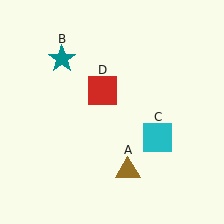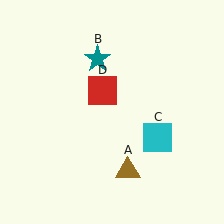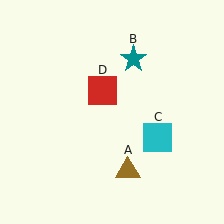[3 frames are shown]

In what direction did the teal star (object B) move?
The teal star (object B) moved right.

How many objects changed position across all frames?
1 object changed position: teal star (object B).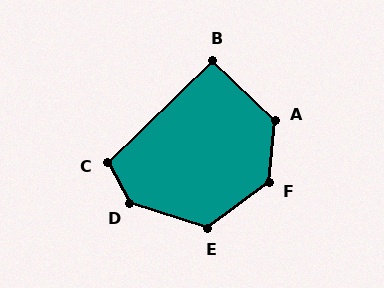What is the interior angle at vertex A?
Approximately 129 degrees (obtuse).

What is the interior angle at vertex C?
Approximately 106 degrees (obtuse).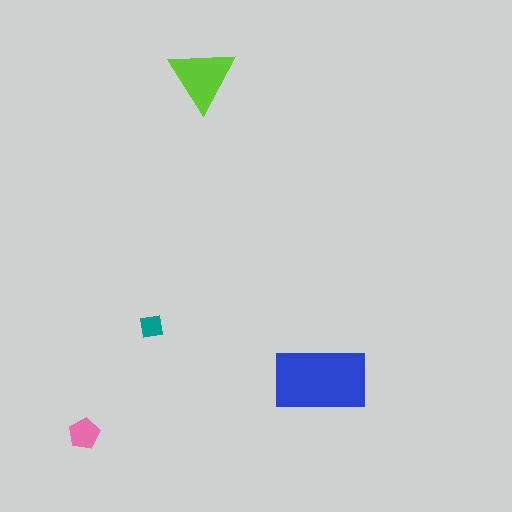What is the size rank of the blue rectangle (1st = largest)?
1st.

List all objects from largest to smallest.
The blue rectangle, the lime triangle, the pink pentagon, the teal square.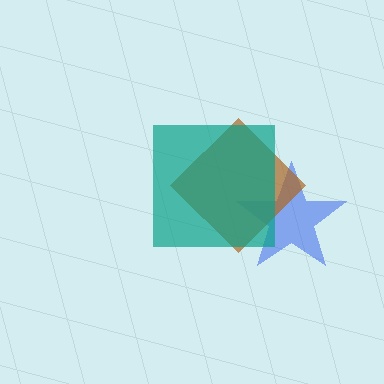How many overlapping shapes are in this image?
There are 3 overlapping shapes in the image.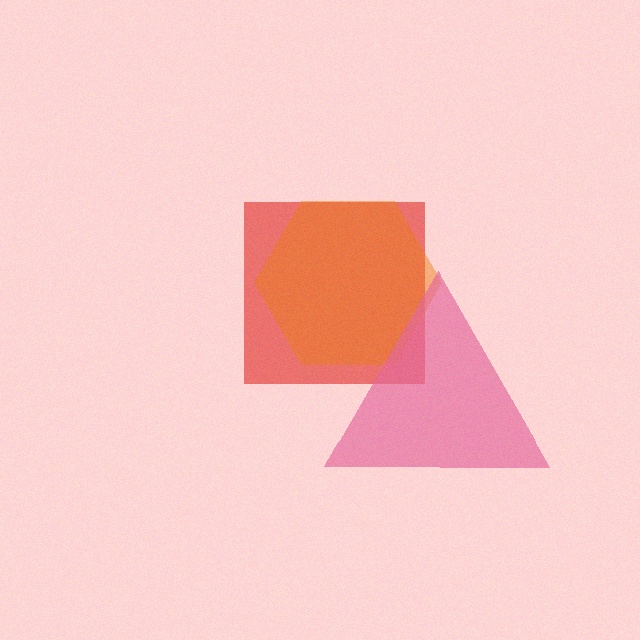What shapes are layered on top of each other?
The layered shapes are: a red square, an orange hexagon, a pink triangle.